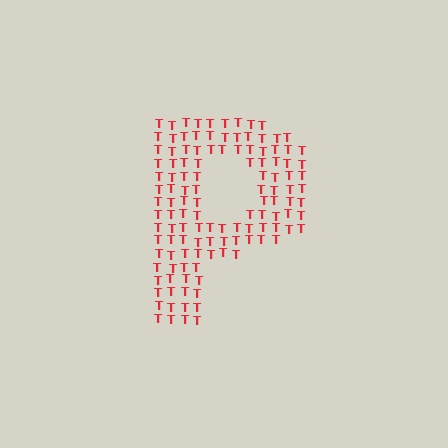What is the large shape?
The large shape is the letter P.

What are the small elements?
The small elements are letter T's.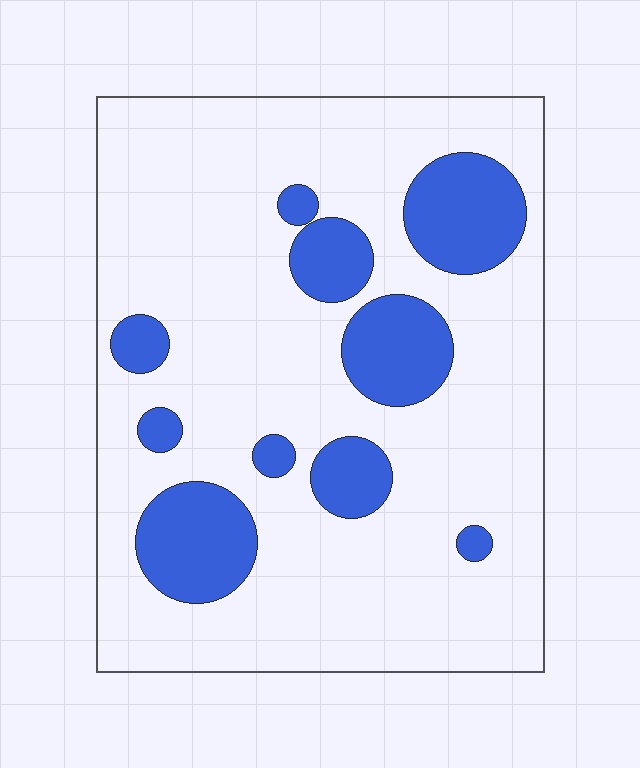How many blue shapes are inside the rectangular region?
10.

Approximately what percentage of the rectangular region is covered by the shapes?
Approximately 20%.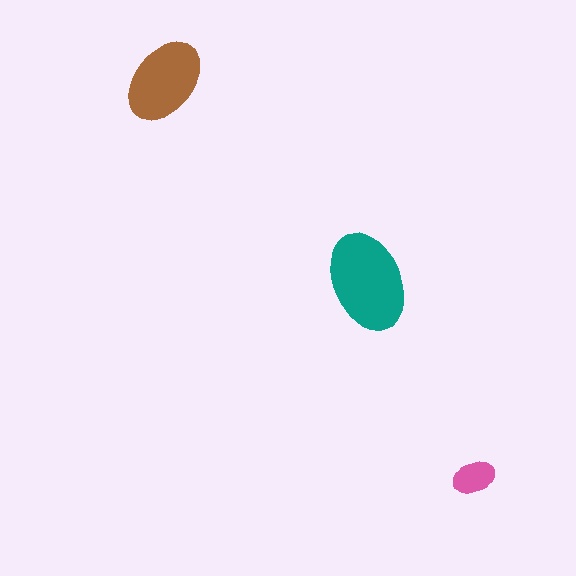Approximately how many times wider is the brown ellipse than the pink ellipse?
About 2 times wider.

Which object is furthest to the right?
The pink ellipse is rightmost.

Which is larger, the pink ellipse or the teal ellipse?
The teal one.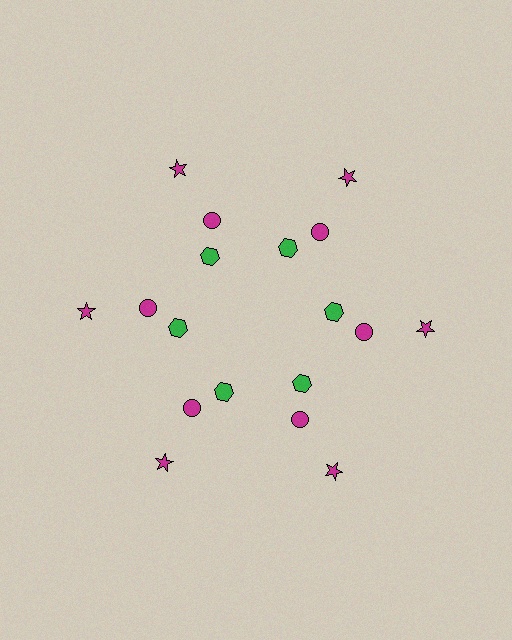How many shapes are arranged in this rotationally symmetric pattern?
There are 18 shapes, arranged in 6 groups of 3.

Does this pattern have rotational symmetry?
Yes, this pattern has 6-fold rotational symmetry. It looks the same after rotating 60 degrees around the center.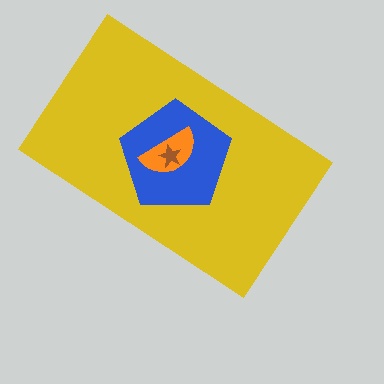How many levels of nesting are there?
4.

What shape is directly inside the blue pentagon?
The orange semicircle.